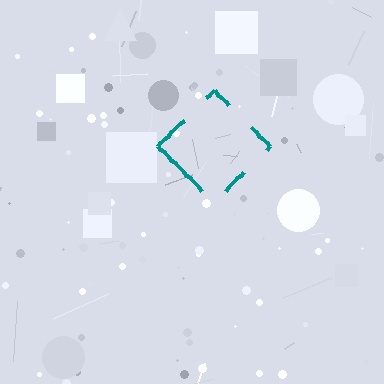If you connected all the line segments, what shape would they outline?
They would outline a diamond.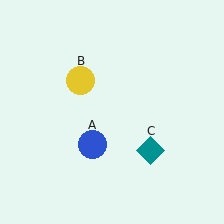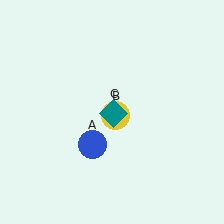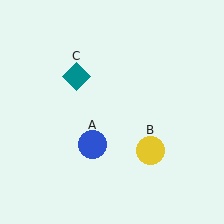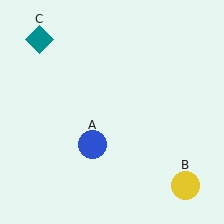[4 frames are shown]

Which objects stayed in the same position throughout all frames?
Blue circle (object A) remained stationary.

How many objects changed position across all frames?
2 objects changed position: yellow circle (object B), teal diamond (object C).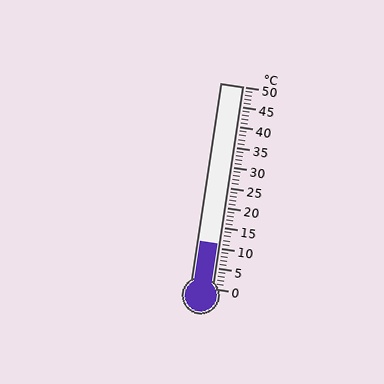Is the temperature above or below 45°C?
The temperature is below 45°C.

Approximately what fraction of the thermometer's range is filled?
The thermometer is filled to approximately 20% of its range.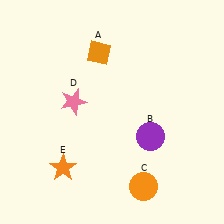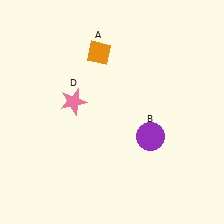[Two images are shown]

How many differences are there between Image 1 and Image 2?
There are 2 differences between the two images.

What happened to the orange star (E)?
The orange star (E) was removed in Image 2. It was in the bottom-left area of Image 1.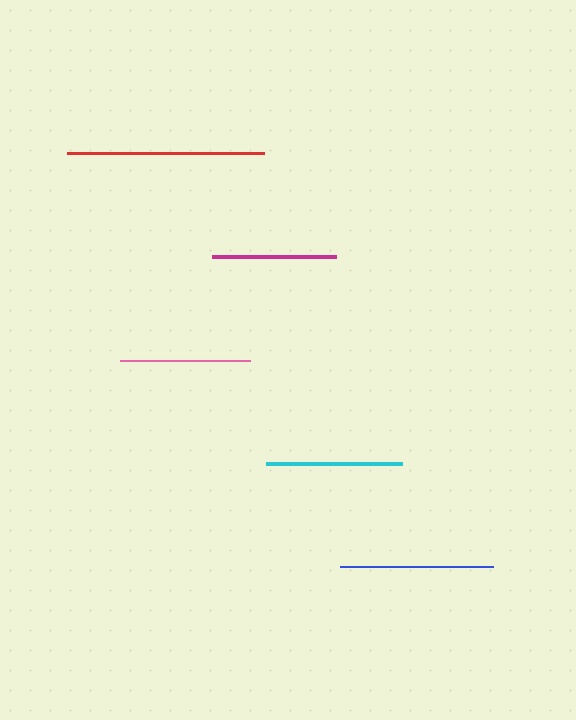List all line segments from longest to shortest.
From longest to shortest: red, blue, cyan, pink, magenta.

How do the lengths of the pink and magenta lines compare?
The pink and magenta lines are approximately the same length.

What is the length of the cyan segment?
The cyan segment is approximately 136 pixels long.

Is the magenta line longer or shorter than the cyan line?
The cyan line is longer than the magenta line.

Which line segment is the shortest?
The magenta line is the shortest at approximately 124 pixels.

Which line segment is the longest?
The red line is the longest at approximately 197 pixels.